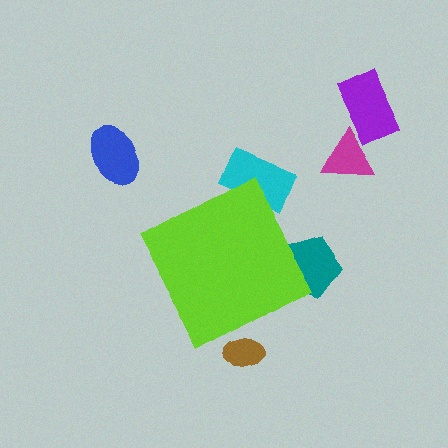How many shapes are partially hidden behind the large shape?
3 shapes are partially hidden.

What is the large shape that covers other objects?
A lime diamond.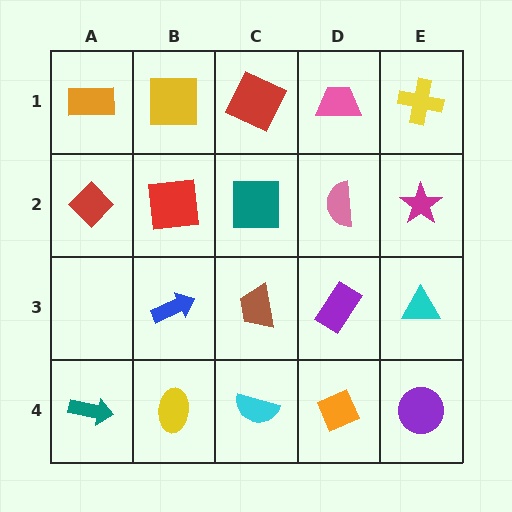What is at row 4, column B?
A yellow ellipse.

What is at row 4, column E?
A purple circle.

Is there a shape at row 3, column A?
No, that cell is empty.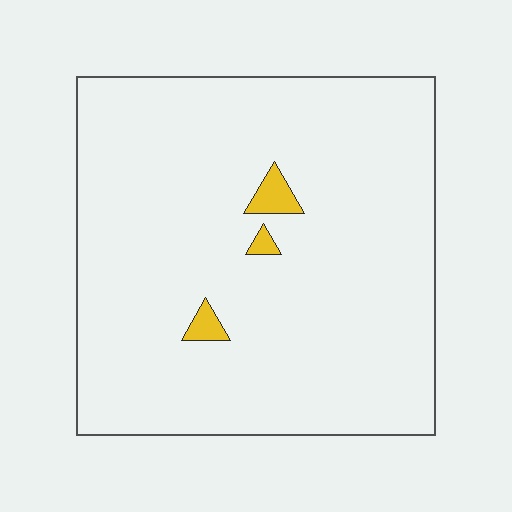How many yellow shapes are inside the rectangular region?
3.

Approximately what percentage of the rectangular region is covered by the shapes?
Approximately 5%.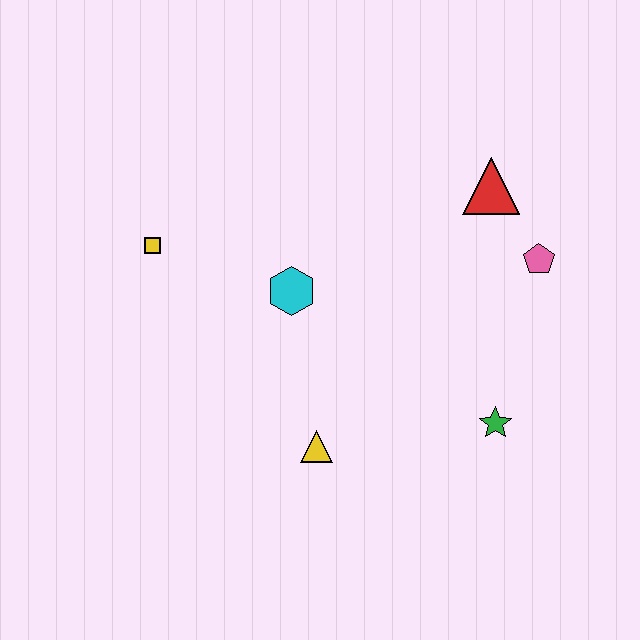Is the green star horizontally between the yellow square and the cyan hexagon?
No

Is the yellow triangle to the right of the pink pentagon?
No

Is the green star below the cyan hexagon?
Yes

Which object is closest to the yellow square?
The cyan hexagon is closest to the yellow square.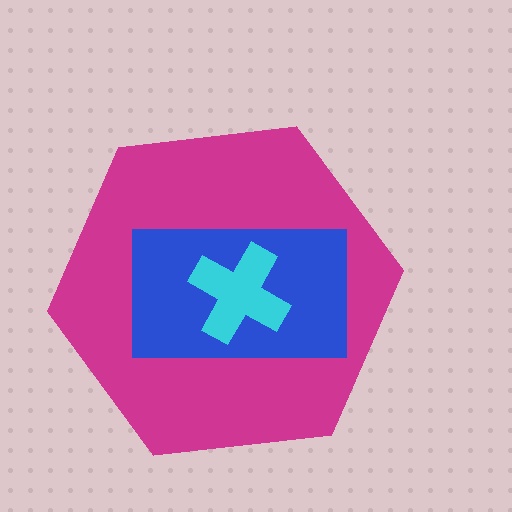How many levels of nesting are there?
3.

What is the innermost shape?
The cyan cross.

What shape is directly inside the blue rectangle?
The cyan cross.